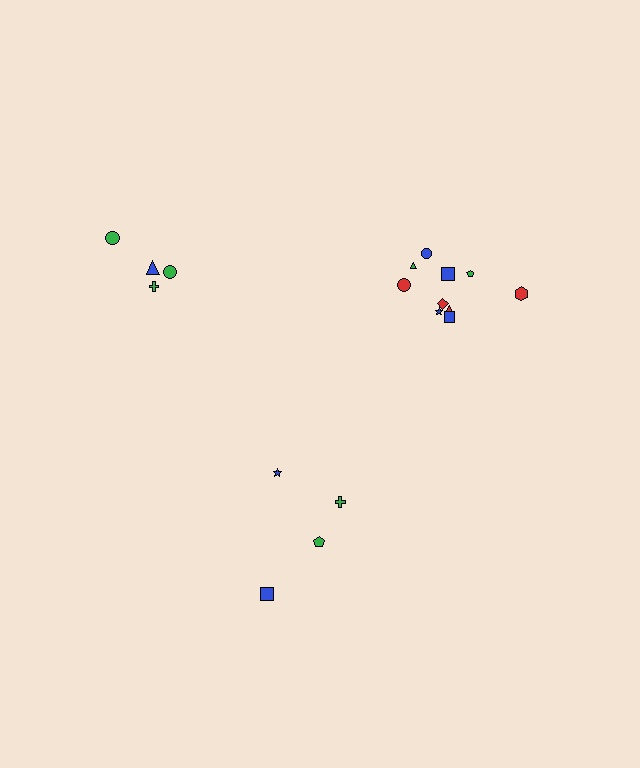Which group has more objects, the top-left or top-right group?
The top-right group.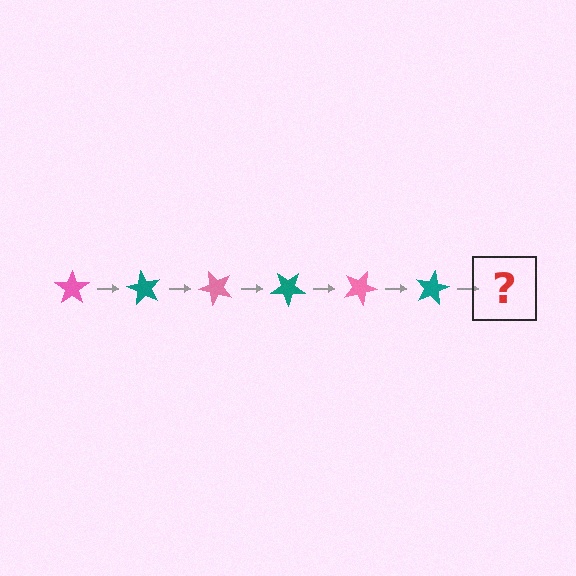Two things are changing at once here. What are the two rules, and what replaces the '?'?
The two rules are that it rotates 60 degrees each step and the color cycles through pink and teal. The '?' should be a pink star, rotated 360 degrees from the start.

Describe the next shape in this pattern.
It should be a pink star, rotated 360 degrees from the start.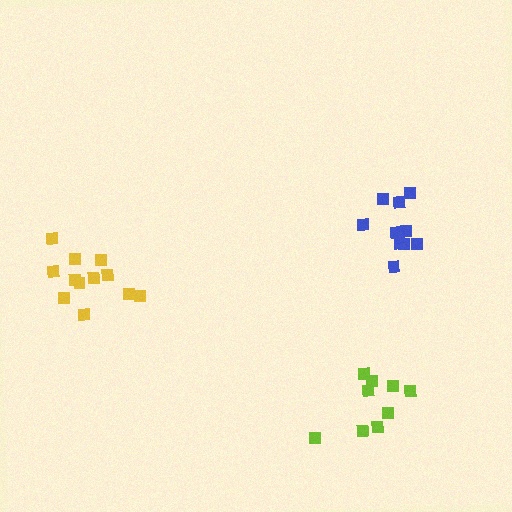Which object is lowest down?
The lime cluster is bottommost.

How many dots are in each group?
Group 1: 12 dots, Group 2: 10 dots, Group 3: 9 dots (31 total).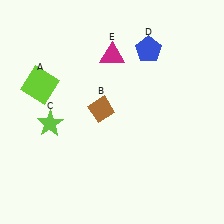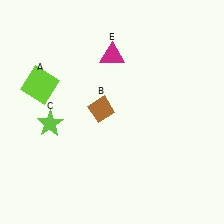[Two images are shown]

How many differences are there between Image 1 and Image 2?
There is 1 difference between the two images.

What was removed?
The blue pentagon (D) was removed in Image 2.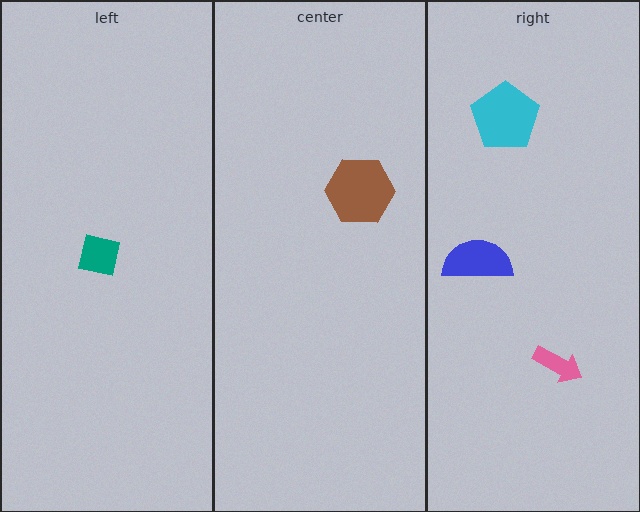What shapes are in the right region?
The cyan pentagon, the pink arrow, the blue semicircle.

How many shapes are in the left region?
1.